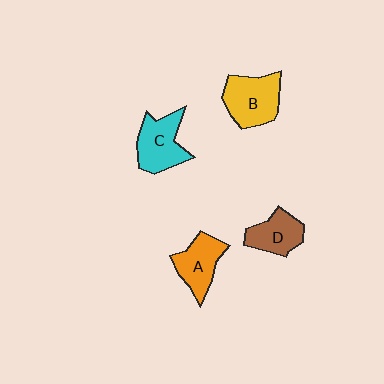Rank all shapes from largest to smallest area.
From largest to smallest: B (yellow), C (cyan), A (orange), D (brown).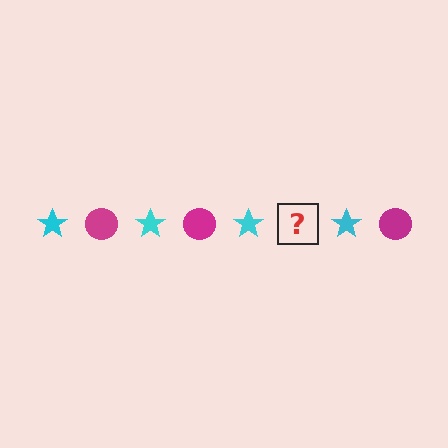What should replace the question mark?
The question mark should be replaced with a magenta circle.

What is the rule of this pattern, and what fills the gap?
The rule is that the pattern alternates between cyan star and magenta circle. The gap should be filled with a magenta circle.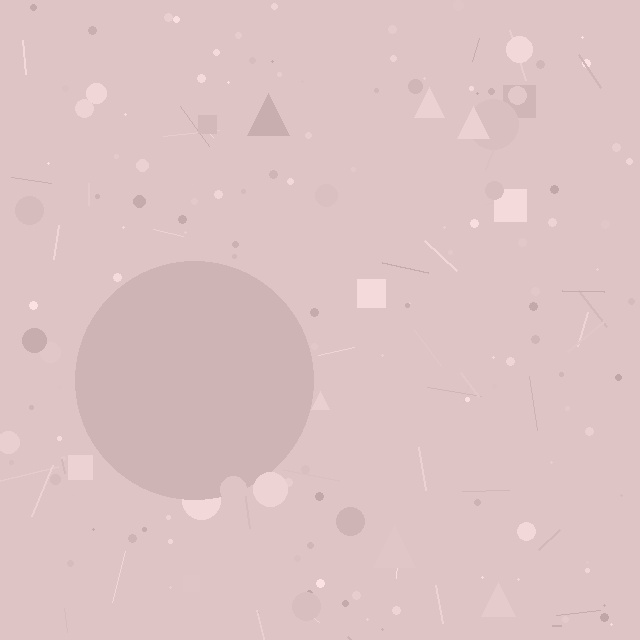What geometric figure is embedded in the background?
A circle is embedded in the background.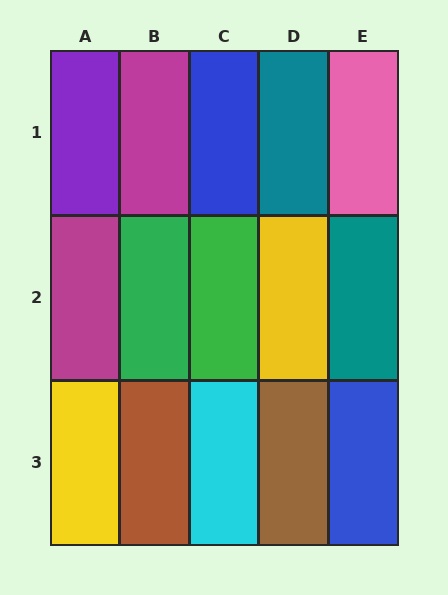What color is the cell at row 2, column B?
Green.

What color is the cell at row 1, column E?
Pink.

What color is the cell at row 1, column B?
Magenta.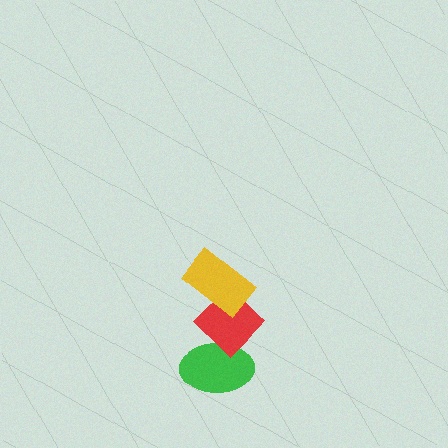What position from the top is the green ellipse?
The green ellipse is 3rd from the top.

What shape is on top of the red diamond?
The yellow rectangle is on top of the red diamond.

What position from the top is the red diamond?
The red diamond is 2nd from the top.